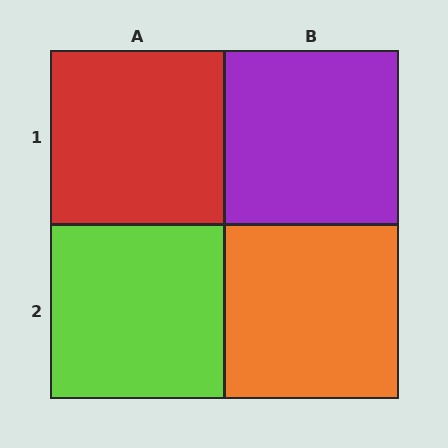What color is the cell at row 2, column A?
Lime.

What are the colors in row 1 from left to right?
Red, purple.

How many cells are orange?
1 cell is orange.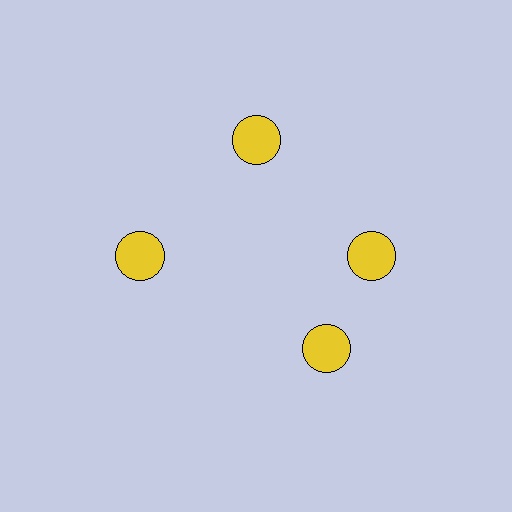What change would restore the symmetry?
The symmetry would be restored by rotating it back into even spacing with its neighbors so that all 4 circles sit at equal angles and equal distance from the center.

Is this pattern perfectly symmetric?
No. The 4 yellow circles are arranged in a ring, but one element near the 6 o'clock position is rotated out of alignment along the ring, breaking the 4-fold rotational symmetry.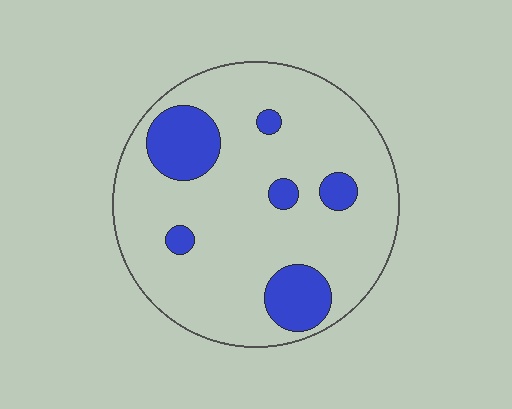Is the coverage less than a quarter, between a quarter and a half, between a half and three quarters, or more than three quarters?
Less than a quarter.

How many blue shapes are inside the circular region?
6.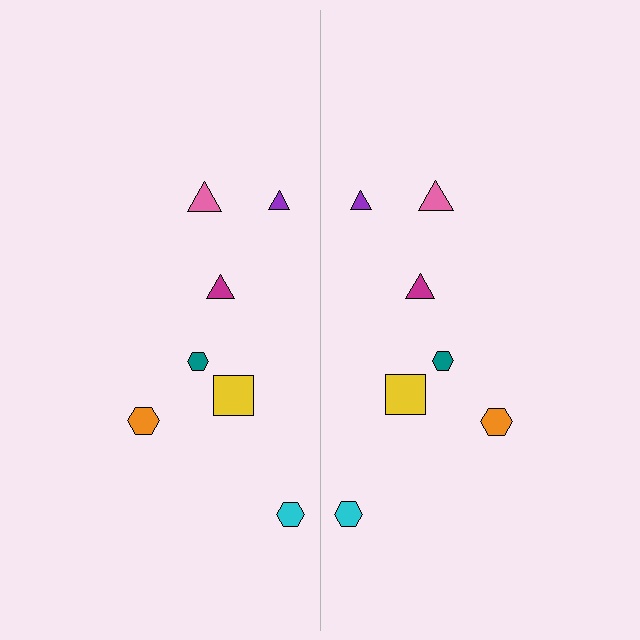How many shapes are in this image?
There are 14 shapes in this image.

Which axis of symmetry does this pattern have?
The pattern has a vertical axis of symmetry running through the center of the image.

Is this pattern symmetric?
Yes, this pattern has bilateral (reflection) symmetry.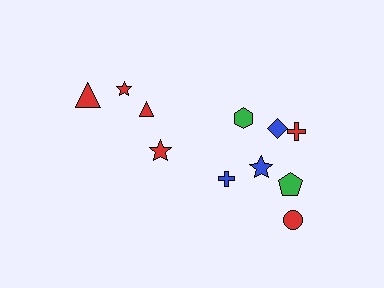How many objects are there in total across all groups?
There are 11 objects.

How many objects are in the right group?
There are 7 objects.